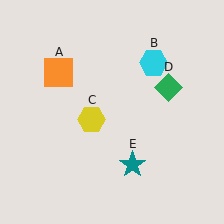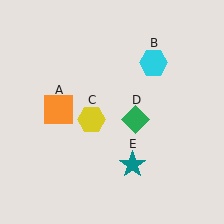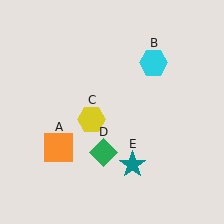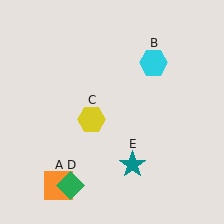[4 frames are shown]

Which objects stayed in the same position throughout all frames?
Cyan hexagon (object B) and yellow hexagon (object C) and teal star (object E) remained stationary.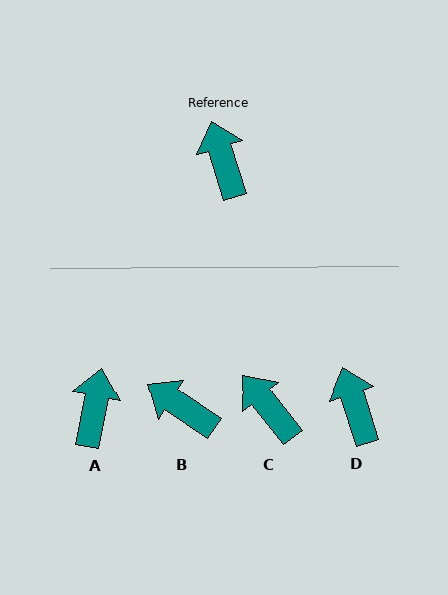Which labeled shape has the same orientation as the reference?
D.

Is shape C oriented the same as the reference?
No, it is off by about 21 degrees.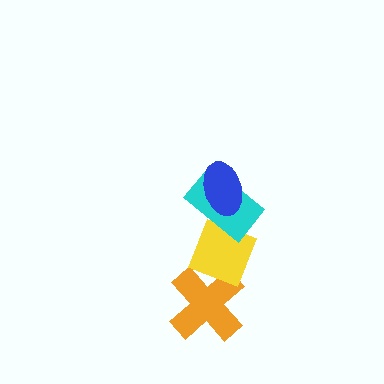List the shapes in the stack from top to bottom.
From top to bottom: the blue ellipse, the cyan rectangle, the yellow diamond, the orange cross.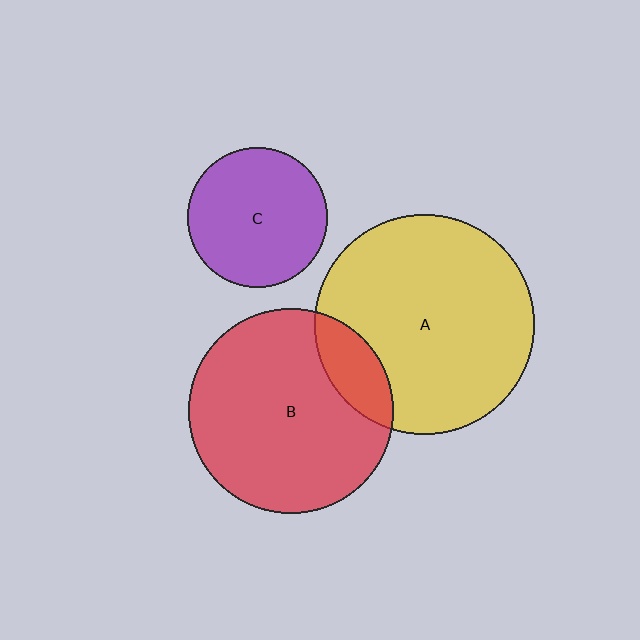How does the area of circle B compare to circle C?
Approximately 2.1 times.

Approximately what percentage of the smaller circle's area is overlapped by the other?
Approximately 15%.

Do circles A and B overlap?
Yes.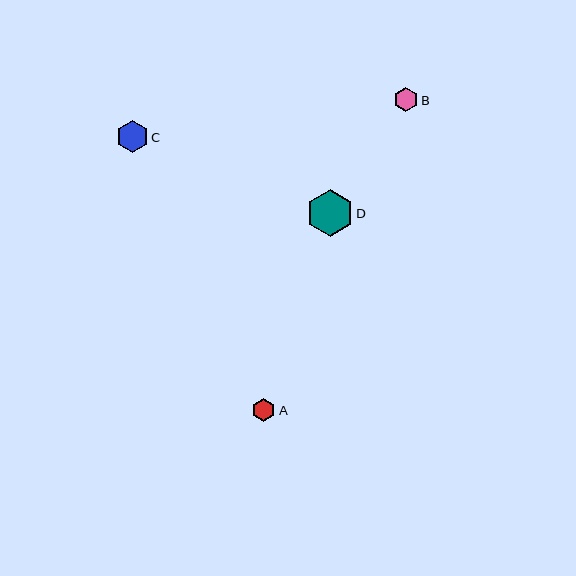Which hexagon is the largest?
Hexagon D is the largest with a size of approximately 47 pixels.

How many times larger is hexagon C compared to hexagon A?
Hexagon C is approximately 1.3 times the size of hexagon A.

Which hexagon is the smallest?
Hexagon A is the smallest with a size of approximately 24 pixels.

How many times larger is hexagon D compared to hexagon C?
Hexagon D is approximately 1.5 times the size of hexagon C.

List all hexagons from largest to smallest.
From largest to smallest: D, C, B, A.